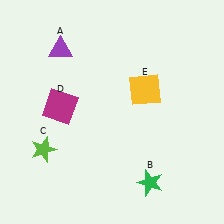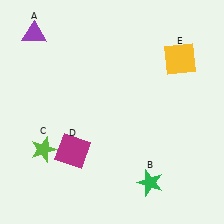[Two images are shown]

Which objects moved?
The objects that moved are: the purple triangle (A), the magenta square (D), the yellow square (E).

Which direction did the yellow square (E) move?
The yellow square (E) moved right.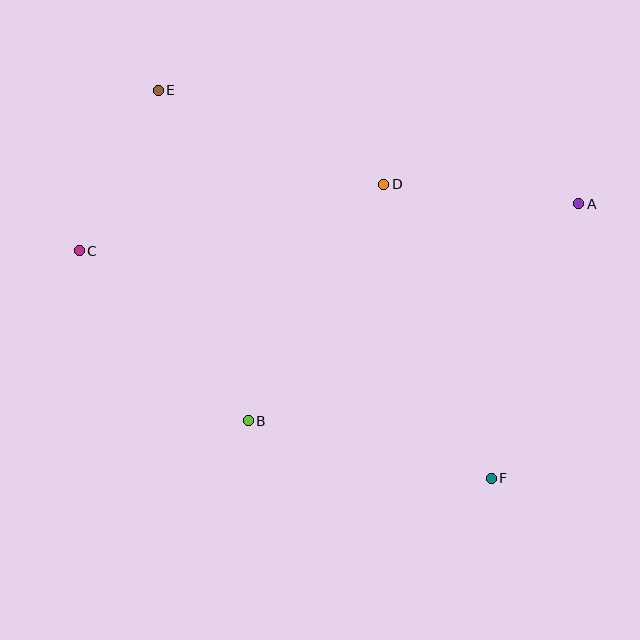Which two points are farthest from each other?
Points E and F are farthest from each other.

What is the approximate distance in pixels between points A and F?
The distance between A and F is approximately 288 pixels.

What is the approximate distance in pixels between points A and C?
The distance between A and C is approximately 502 pixels.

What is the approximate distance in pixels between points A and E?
The distance between A and E is approximately 435 pixels.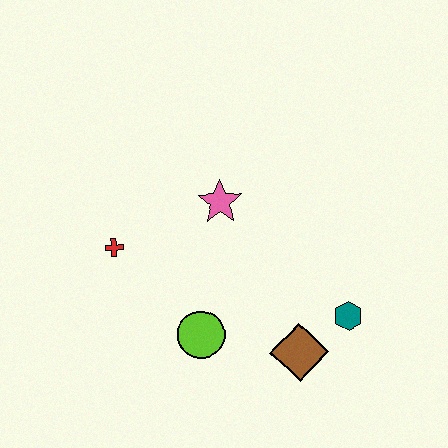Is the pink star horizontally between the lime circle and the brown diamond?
Yes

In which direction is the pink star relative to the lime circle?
The pink star is above the lime circle.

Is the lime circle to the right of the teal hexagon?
No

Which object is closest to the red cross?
The pink star is closest to the red cross.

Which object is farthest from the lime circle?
The teal hexagon is farthest from the lime circle.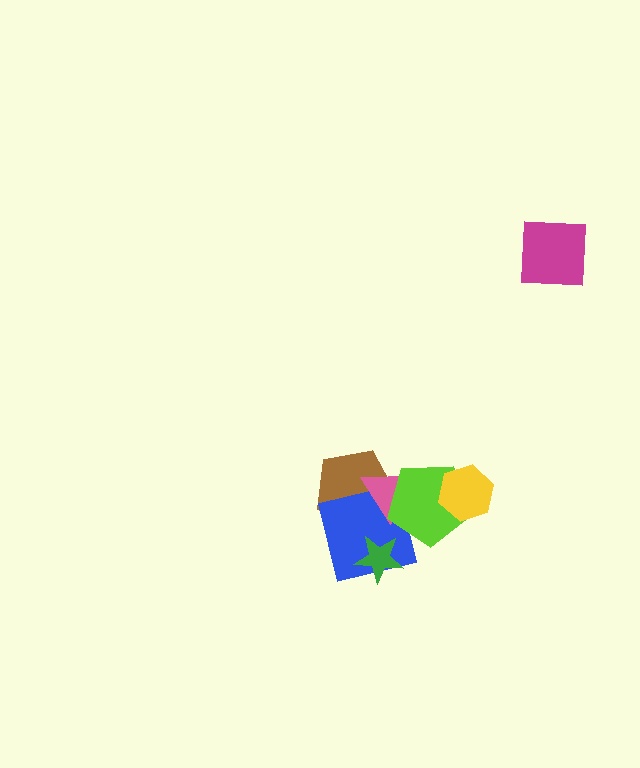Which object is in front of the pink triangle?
The lime pentagon is in front of the pink triangle.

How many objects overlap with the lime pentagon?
4 objects overlap with the lime pentagon.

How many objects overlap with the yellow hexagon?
1 object overlaps with the yellow hexagon.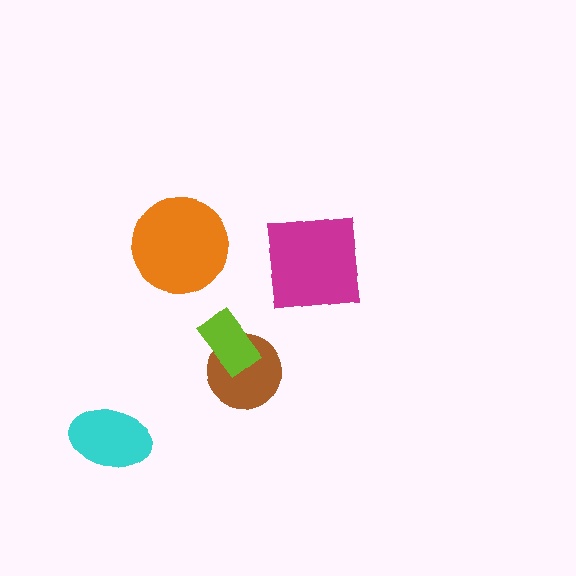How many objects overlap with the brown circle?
1 object overlaps with the brown circle.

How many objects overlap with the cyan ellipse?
0 objects overlap with the cyan ellipse.